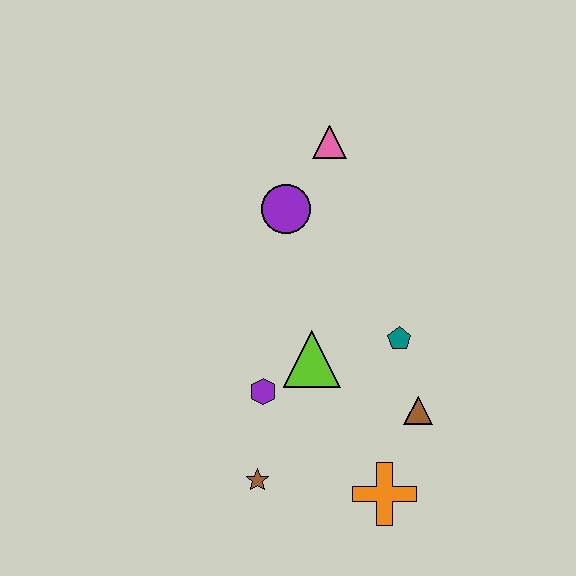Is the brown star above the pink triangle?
No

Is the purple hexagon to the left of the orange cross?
Yes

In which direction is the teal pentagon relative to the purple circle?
The teal pentagon is below the purple circle.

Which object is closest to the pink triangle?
The purple circle is closest to the pink triangle.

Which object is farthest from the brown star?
The pink triangle is farthest from the brown star.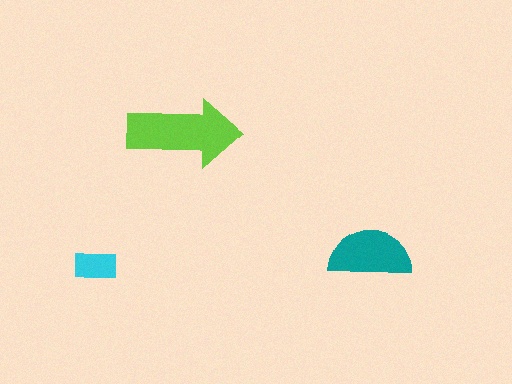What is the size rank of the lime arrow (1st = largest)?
1st.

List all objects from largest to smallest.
The lime arrow, the teal semicircle, the cyan rectangle.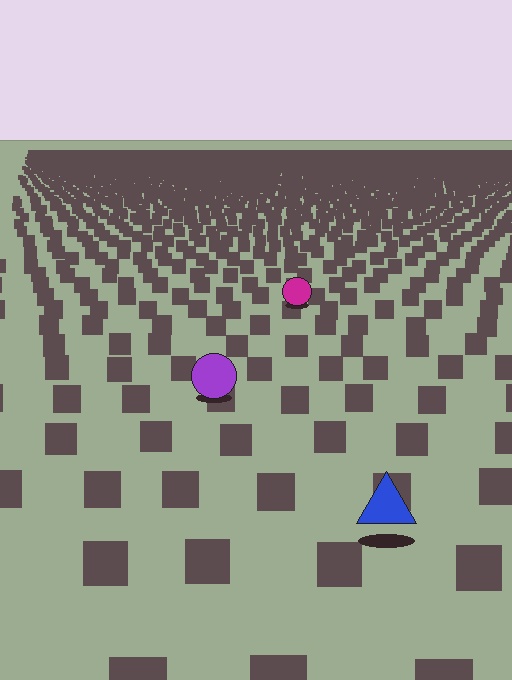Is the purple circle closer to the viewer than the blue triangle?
No. The blue triangle is closer — you can tell from the texture gradient: the ground texture is coarser near it.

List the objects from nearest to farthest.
From nearest to farthest: the blue triangle, the purple circle, the magenta circle.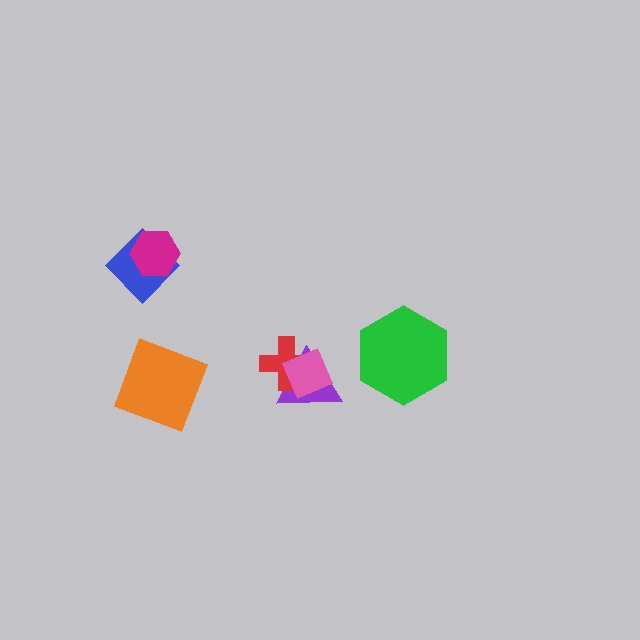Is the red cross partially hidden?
Yes, it is partially covered by another shape.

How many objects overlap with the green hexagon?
0 objects overlap with the green hexagon.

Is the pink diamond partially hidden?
No, no other shape covers it.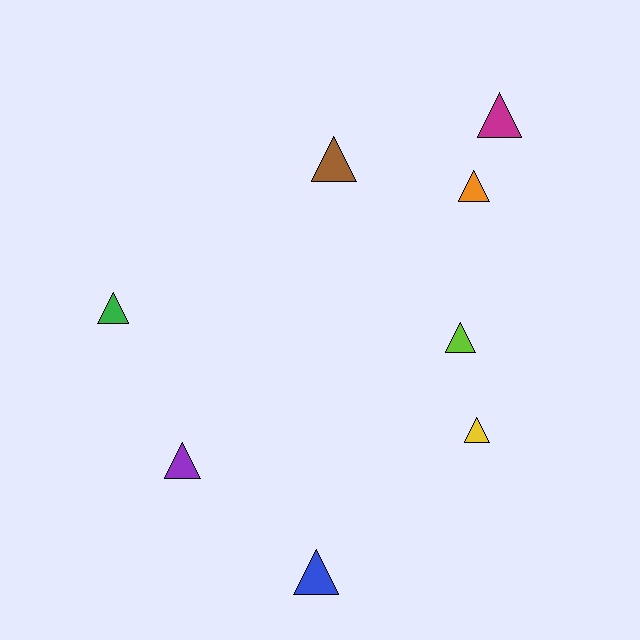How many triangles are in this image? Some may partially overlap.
There are 8 triangles.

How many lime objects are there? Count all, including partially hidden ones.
There is 1 lime object.